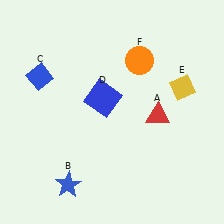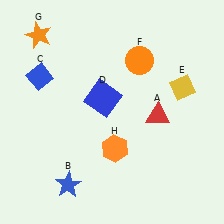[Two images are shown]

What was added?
An orange star (G), an orange hexagon (H) were added in Image 2.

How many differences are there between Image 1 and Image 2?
There are 2 differences between the two images.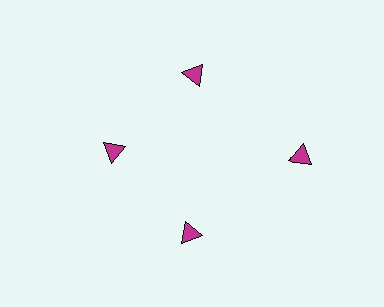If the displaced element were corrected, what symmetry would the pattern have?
It would have 4-fold rotational symmetry — the pattern would map onto itself every 90 degrees.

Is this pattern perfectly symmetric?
No. The 4 magenta triangles are arranged in a ring, but one element near the 3 o'clock position is pushed outward from the center, breaking the 4-fold rotational symmetry.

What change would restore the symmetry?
The symmetry would be restored by moving it inward, back onto the ring so that all 4 triangles sit at equal angles and equal distance from the center.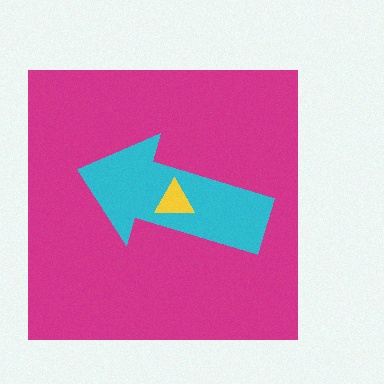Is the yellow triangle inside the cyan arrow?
Yes.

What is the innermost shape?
The yellow triangle.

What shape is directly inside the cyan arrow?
The yellow triangle.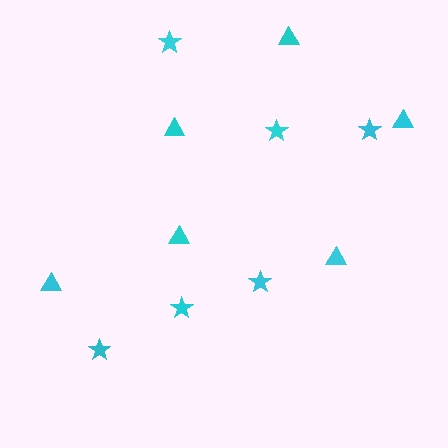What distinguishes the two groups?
There are 2 groups: one group of stars (6) and one group of triangles (6).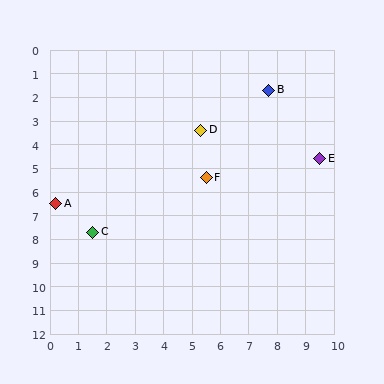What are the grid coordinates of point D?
Point D is at approximately (5.3, 3.4).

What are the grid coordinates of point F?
Point F is at approximately (5.5, 5.4).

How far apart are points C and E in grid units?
Points C and E are about 8.6 grid units apart.